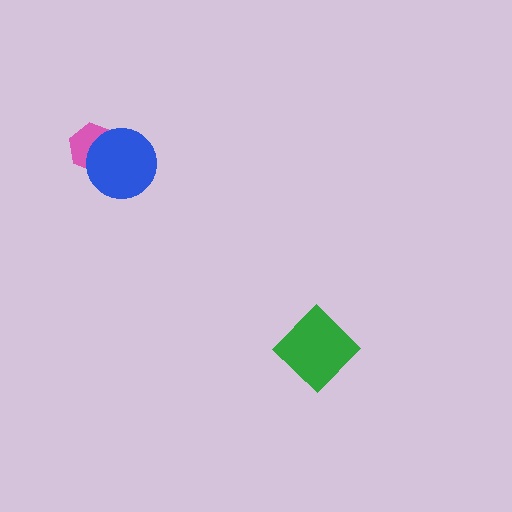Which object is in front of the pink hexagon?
The blue circle is in front of the pink hexagon.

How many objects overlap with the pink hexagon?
1 object overlaps with the pink hexagon.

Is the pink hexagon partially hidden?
Yes, it is partially covered by another shape.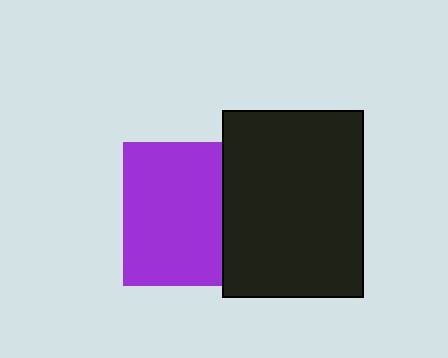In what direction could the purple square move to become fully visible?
The purple square could move left. That would shift it out from behind the black rectangle entirely.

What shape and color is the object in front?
The object in front is a black rectangle.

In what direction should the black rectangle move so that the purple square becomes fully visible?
The black rectangle should move right. That is the shortest direction to clear the overlap and leave the purple square fully visible.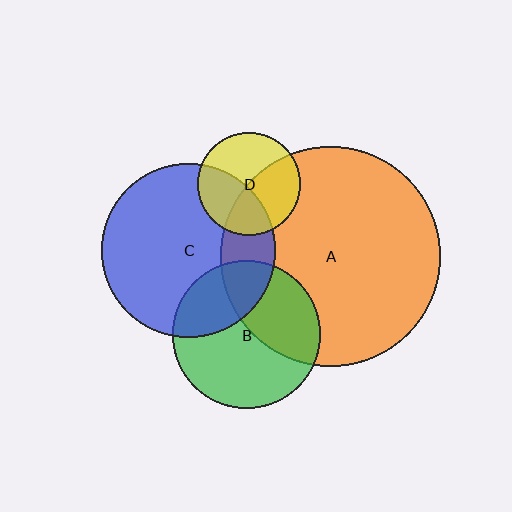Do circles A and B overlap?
Yes.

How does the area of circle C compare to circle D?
Approximately 2.8 times.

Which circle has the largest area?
Circle A (orange).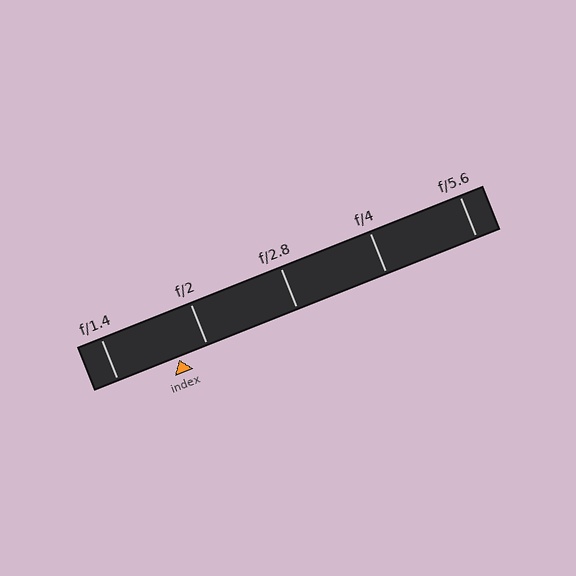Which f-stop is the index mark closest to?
The index mark is closest to f/2.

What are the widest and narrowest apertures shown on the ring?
The widest aperture shown is f/1.4 and the narrowest is f/5.6.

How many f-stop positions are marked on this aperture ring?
There are 5 f-stop positions marked.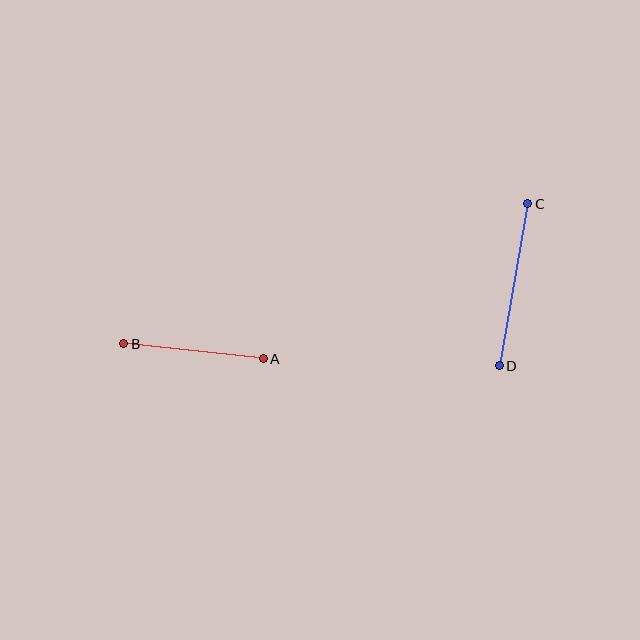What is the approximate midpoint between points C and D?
The midpoint is at approximately (513, 285) pixels.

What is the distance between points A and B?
The distance is approximately 141 pixels.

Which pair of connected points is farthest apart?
Points C and D are farthest apart.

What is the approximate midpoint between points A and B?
The midpoint is at approximately (194, 351) pixels.